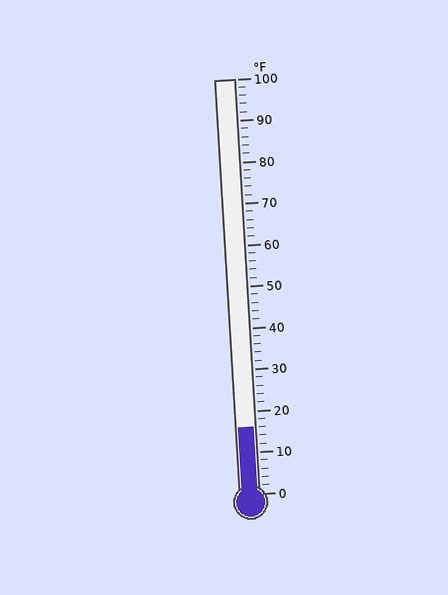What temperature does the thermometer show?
The thermometer shows approximately 16°F.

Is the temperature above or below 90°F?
The temperature is below 90°F.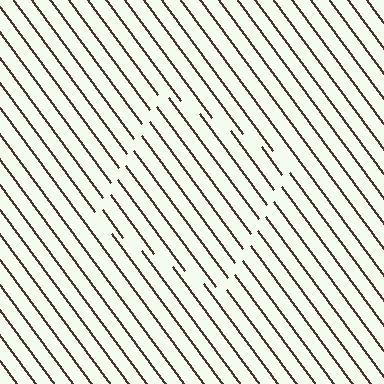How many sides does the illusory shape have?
4 sides — the line-ends trace a square.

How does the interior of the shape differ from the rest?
The interior of the shape contains the same grating, shifted by half a period — the contour is defined by the phase discontinuity where line-ends from the inner and outer gratings abut.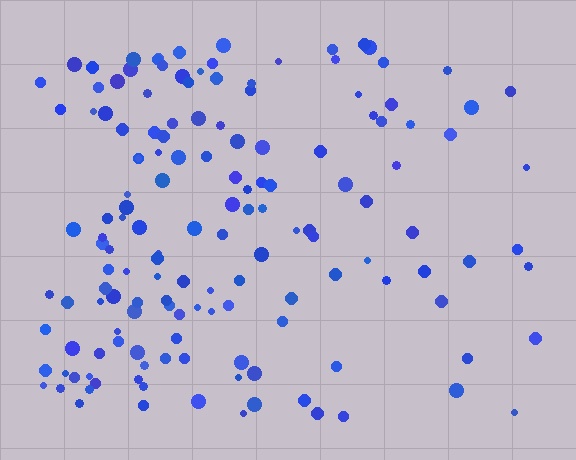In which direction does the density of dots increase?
From right to left, with the left side densest.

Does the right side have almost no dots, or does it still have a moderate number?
Still a moderate number, just noticeably fewer than the left.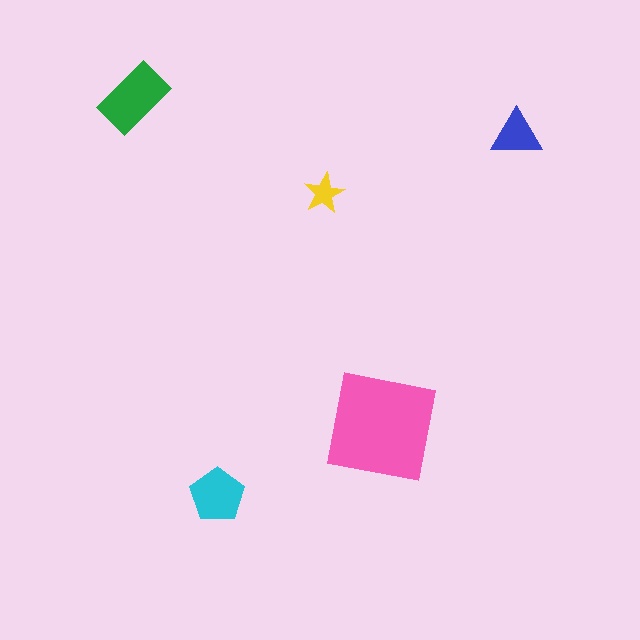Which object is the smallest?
The yellow star.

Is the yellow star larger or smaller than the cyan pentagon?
Smaller.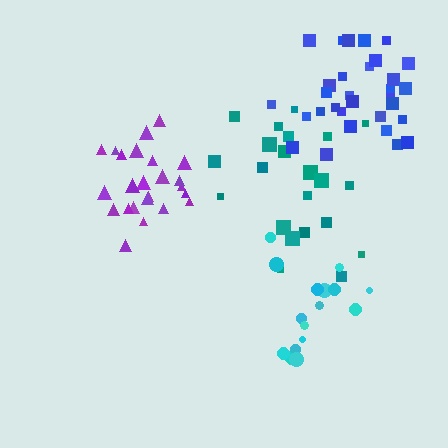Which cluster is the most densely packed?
Purple.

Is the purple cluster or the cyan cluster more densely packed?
Purple.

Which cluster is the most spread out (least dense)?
Teal.